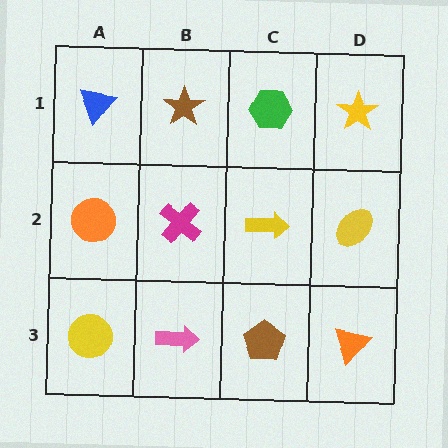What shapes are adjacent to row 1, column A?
An orange circle (row 2, column A), a brown star (row 1, column B).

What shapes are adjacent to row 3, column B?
A magenta cross (row 2, column B), a yellow circle (row 3, column A), a brown pentagon (row 3, column C).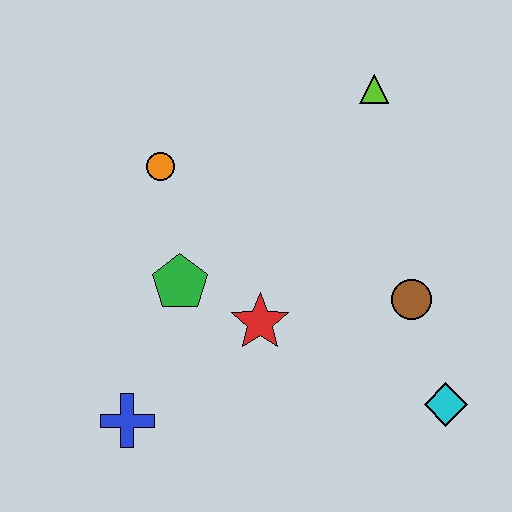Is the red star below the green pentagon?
Yes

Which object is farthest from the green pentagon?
The cyan diamond is farthest from the green pentagon.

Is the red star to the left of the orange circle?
No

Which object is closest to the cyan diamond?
The brown circle is closest to the cyan diamond.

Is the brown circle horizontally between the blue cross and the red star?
No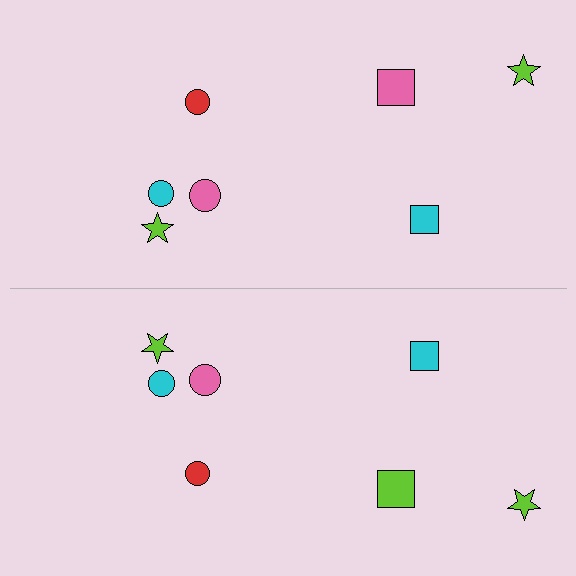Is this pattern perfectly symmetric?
No, the pattern is not perfectly symmetric. The lime square on the bottom side breaks the symmetry — its mirror counterpart is pink.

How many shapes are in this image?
There are 14 shapes in this image.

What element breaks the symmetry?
The lime square on the bottom side breaks the symmetry — its mirror counterpart is pink.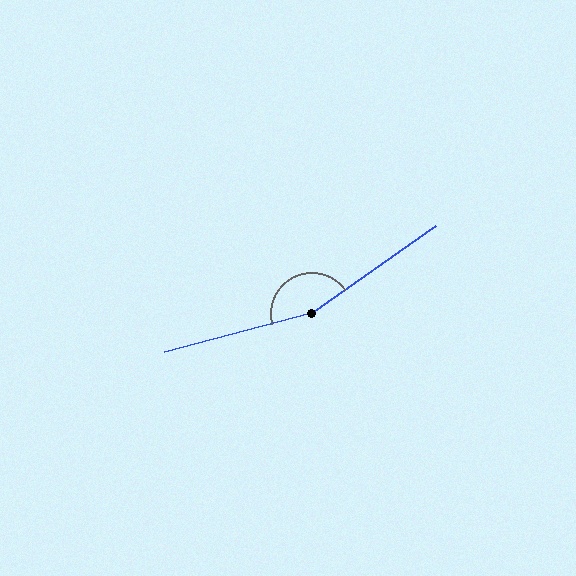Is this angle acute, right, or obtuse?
It is obtuse.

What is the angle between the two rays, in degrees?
Approximately 160 degrees.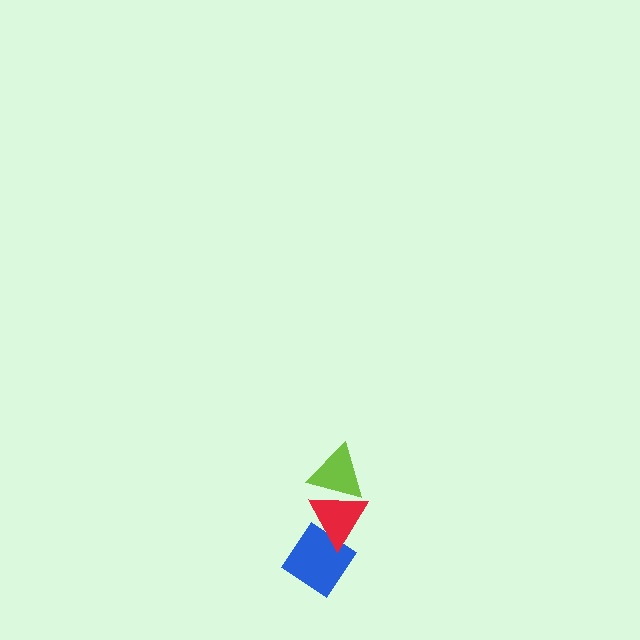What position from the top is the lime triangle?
The lime triangle is 1st from the top.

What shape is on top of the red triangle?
The lime triangle is on top of the red triangle.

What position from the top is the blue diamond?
The blue diamond is 3rd from the top.